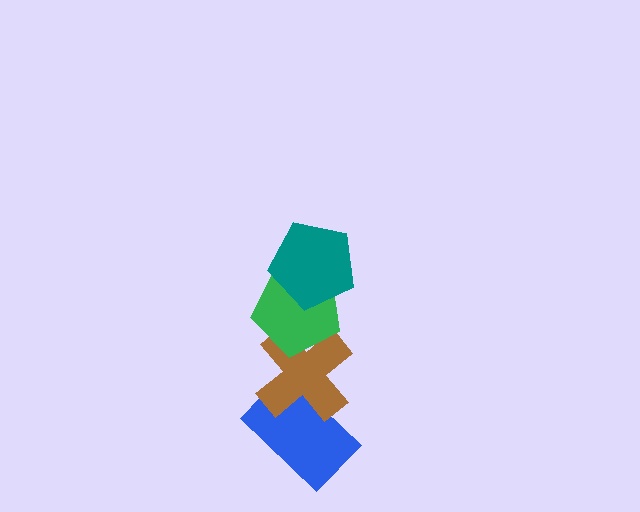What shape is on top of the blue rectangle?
The brown cross is on top of the blue rectangle.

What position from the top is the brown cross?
The brown cross is 3rd from the top.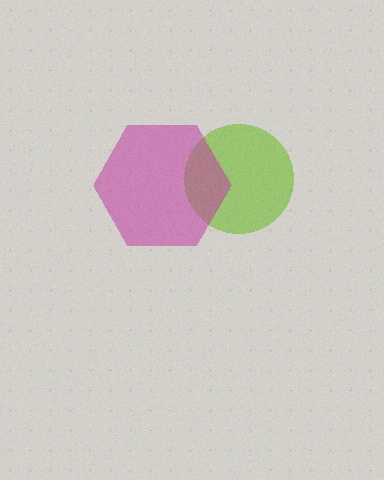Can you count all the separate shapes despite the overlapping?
Yes, there are 2 separate shapes.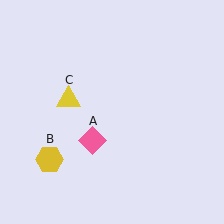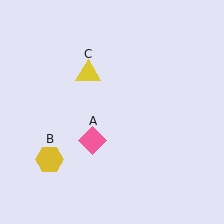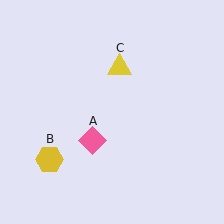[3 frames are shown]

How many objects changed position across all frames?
1 object changed position: yellow triangle (object C).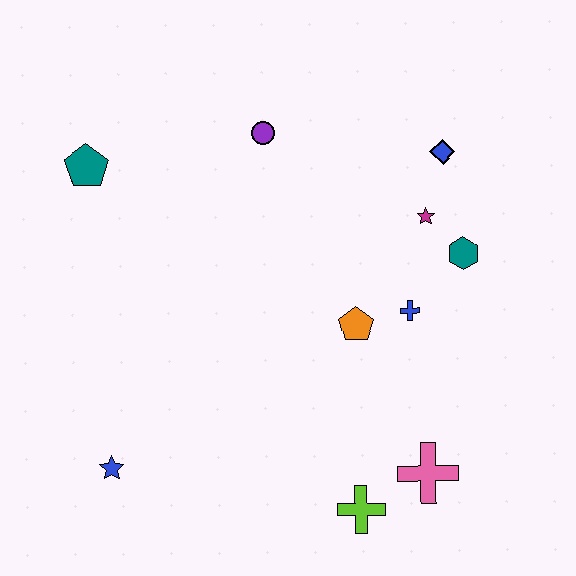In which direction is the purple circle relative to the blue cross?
The purple circle is above the blue cross.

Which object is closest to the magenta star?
The teal hexagon is closest to the magenta star.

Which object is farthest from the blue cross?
The teal pentagon is farthest from the blue cross.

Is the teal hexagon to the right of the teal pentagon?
Yes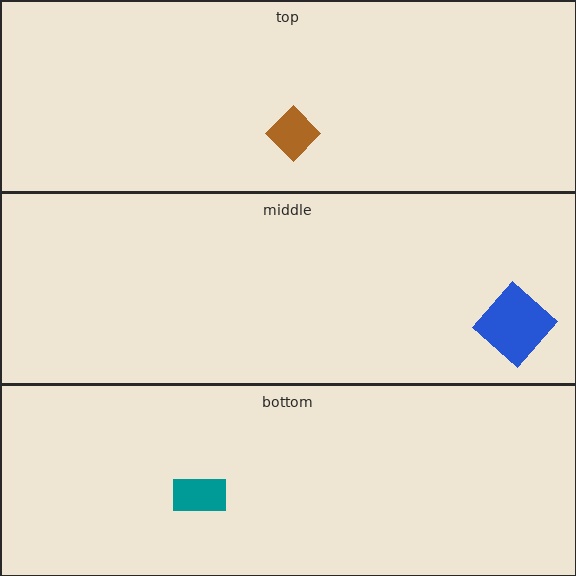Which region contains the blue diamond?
The middle region.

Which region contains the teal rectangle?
The bottom region.